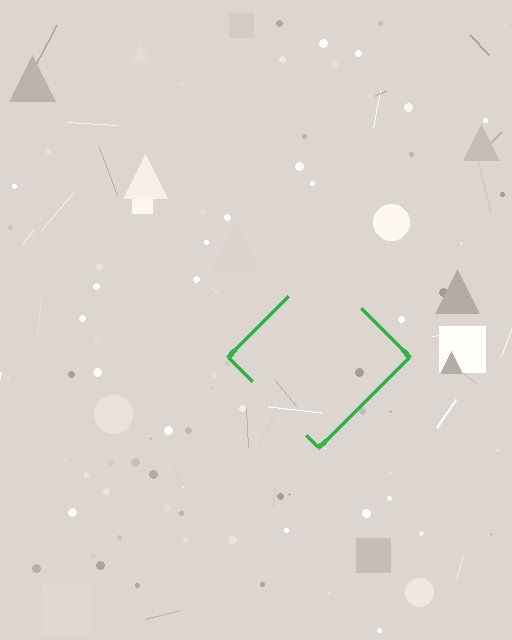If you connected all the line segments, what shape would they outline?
They would outline a diamond.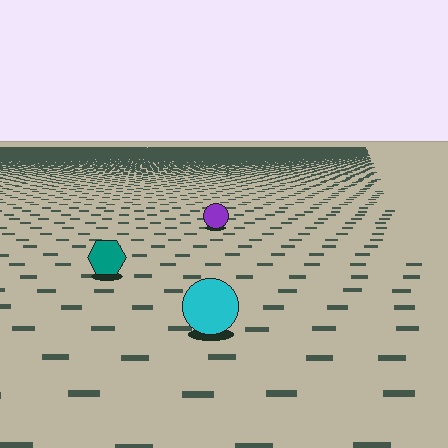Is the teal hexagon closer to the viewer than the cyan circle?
No. The cyan circle is closer — you can tell from the texture gradient: the ground texture is coarser near it.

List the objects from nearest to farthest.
From nearest to farthest: the cyan circle, the teal hexagon, the purple circle.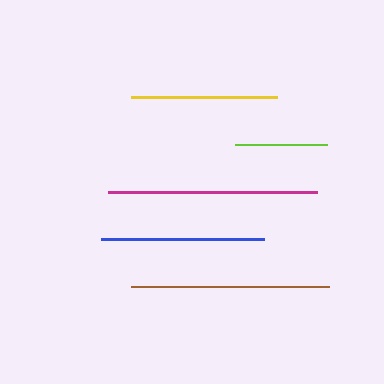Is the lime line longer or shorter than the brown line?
The brown line is longer than the lime line.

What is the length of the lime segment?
The lime segment is approximately 92 pixels long.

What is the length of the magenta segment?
The magenta segment is approximately 209 pixels long.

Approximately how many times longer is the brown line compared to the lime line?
The brown line is approximately 2.2 times the length of the lime line.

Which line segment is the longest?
The magenta line is the longest at approximately 209 pixels.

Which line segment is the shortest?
The lime line is the shortest at approximately 92 pixels.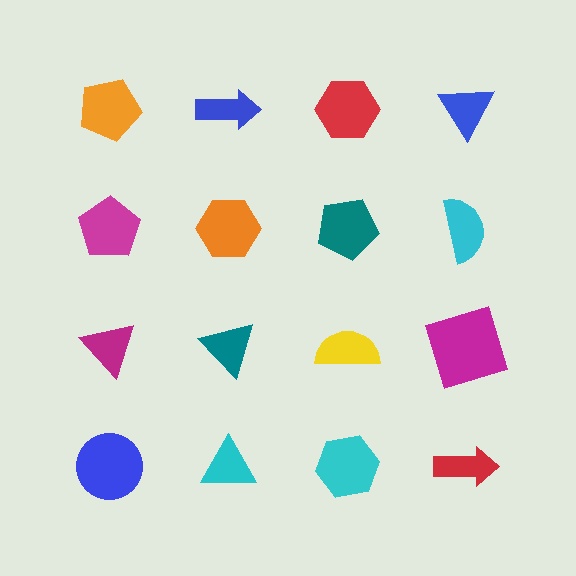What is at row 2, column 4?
A cyan semicircle.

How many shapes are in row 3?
4 shapes.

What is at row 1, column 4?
A blue triangle.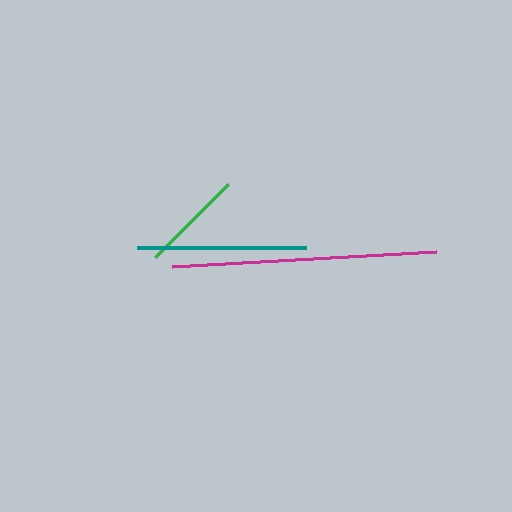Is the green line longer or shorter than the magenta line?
The magenta line is longer than the green line.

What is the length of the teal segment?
The teal segment is approximately 169 pixels long.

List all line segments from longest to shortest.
From longest to shortest: magenta, teal, green.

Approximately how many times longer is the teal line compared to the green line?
The teal line is approximately 1.6 times the length of the green line.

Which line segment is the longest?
The magenta line is the longest at approximately 264 pixels.